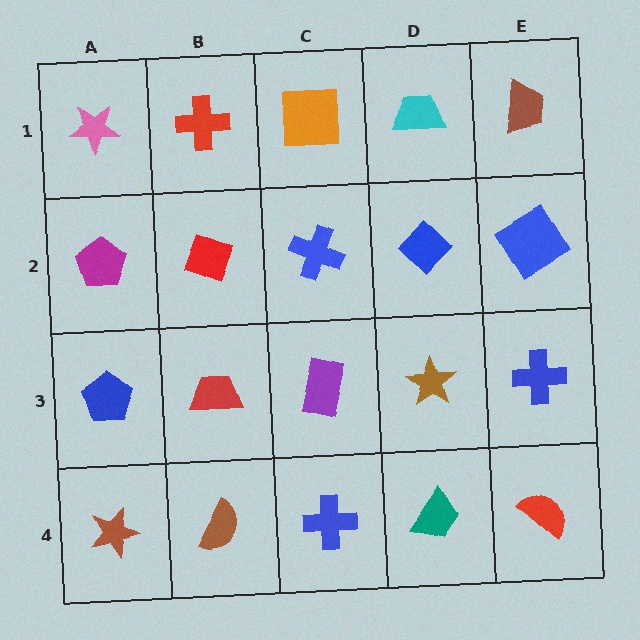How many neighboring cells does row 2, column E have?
3.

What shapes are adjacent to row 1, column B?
A red diamond (row 2, column B), a pink star (row 1, column A), an orange square (row 1, column C).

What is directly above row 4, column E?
A blue cross.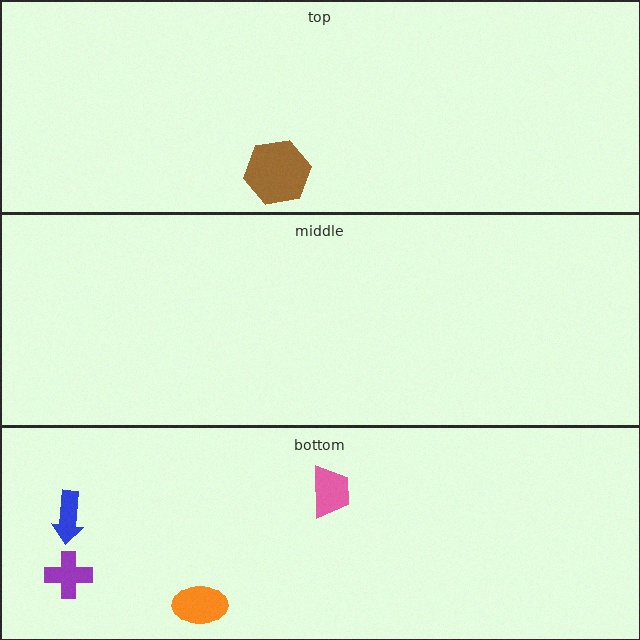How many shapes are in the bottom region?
4.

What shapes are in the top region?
The brown hexagon.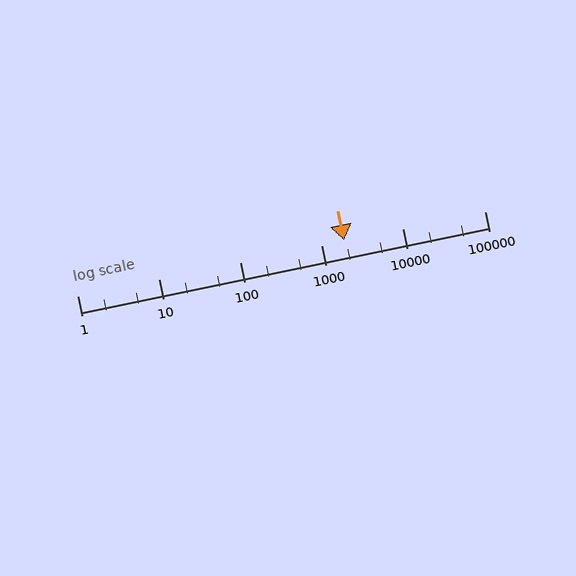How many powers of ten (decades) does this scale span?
The scale spans 5 decades, from 1 to 100000.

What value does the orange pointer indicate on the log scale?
The pointer indicates approximately 1900.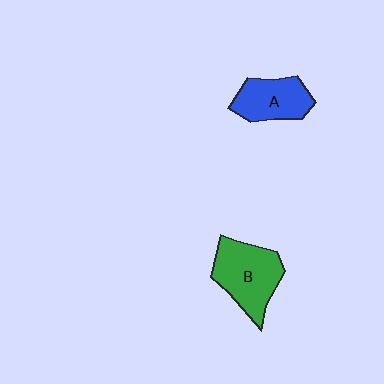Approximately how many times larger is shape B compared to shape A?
Approximately 1.3 times.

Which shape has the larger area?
Shape B (green).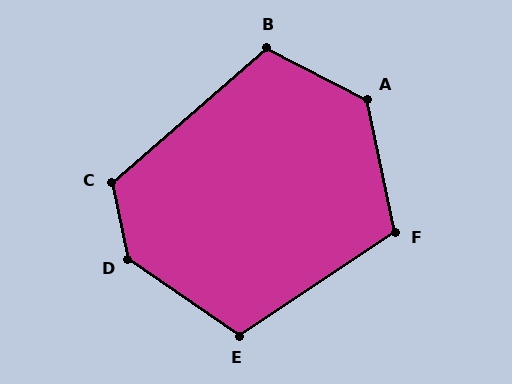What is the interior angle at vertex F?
Approximately 112 degrees (obtuse).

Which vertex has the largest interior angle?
D, at approximately 136 degrees.